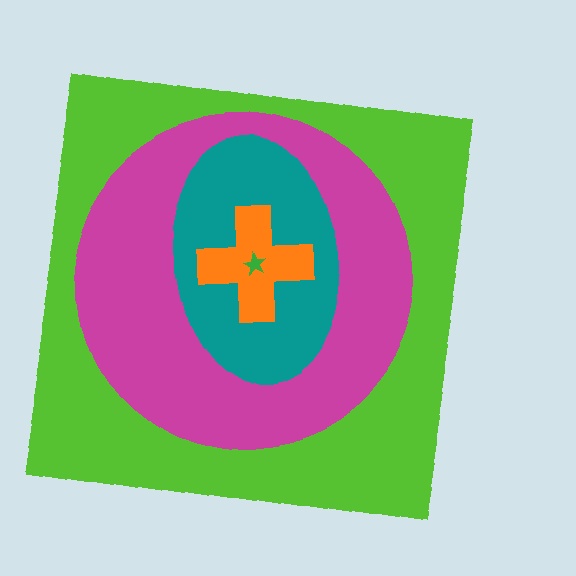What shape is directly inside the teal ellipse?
The orange cross.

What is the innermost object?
The green star.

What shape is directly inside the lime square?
The magenta circle.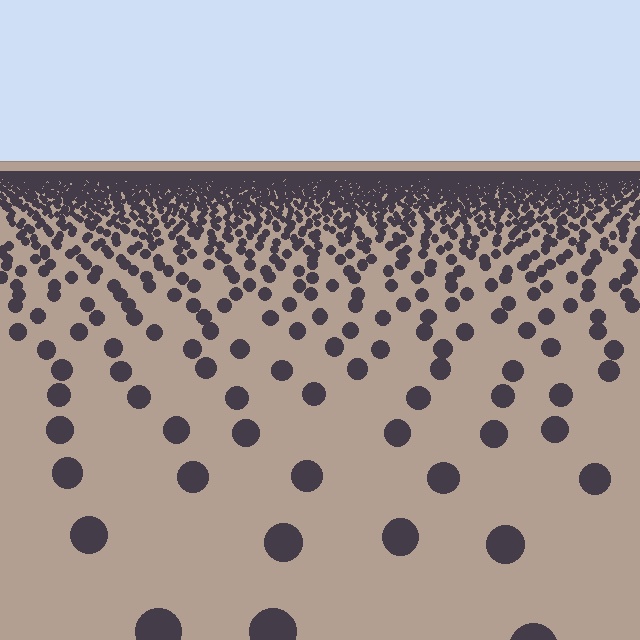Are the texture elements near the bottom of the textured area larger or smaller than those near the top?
Larger. Near the bottom, elements are closer to the viewer and appear at a bigger on-screen size.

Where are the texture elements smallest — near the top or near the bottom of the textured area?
Near the top.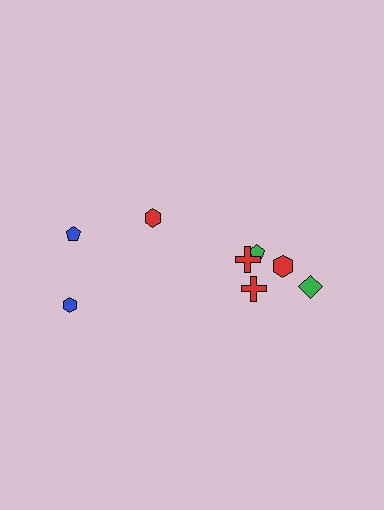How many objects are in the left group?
There are 3 objects.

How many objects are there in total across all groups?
There are 8 objects.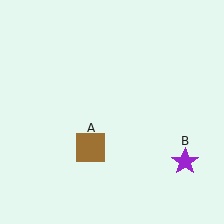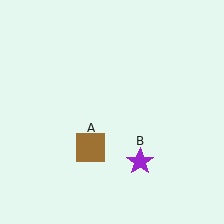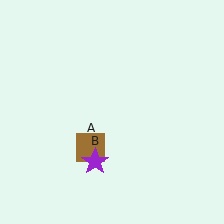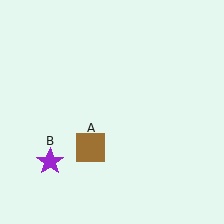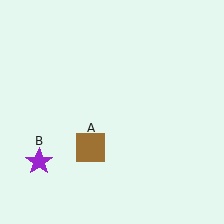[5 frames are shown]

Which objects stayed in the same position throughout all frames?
Brown square (object A) remained stationary.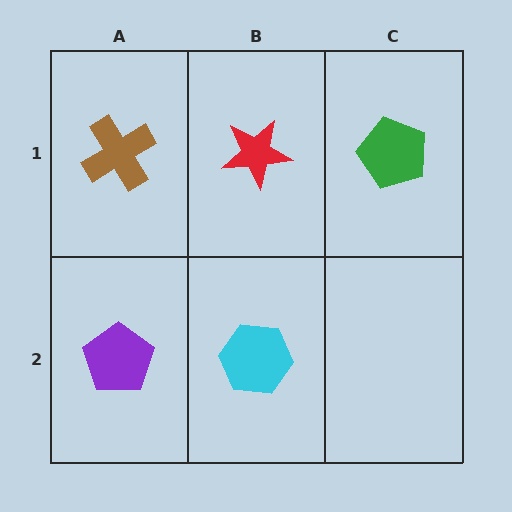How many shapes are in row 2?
2 shapes.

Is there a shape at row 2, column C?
No, that cell is empty.